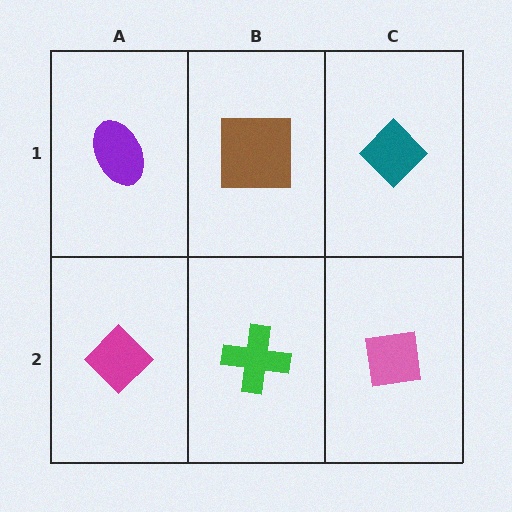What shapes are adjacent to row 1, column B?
A green cross (row 2, column B), a purple ellipse (row 1, column A), a teal diamond (row 1, column C).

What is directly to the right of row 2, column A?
A green cross.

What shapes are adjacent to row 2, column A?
A purple ellipse (row 1, column A), a green cross (row 2, column B).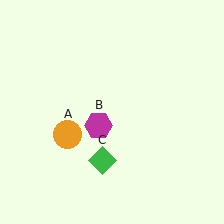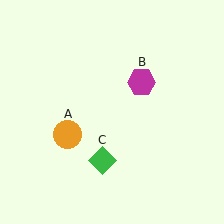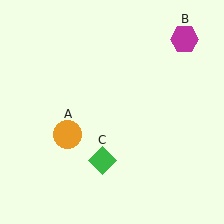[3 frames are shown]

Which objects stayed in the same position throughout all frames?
Orange circle (object A) and green diamond (object C) remained stationary.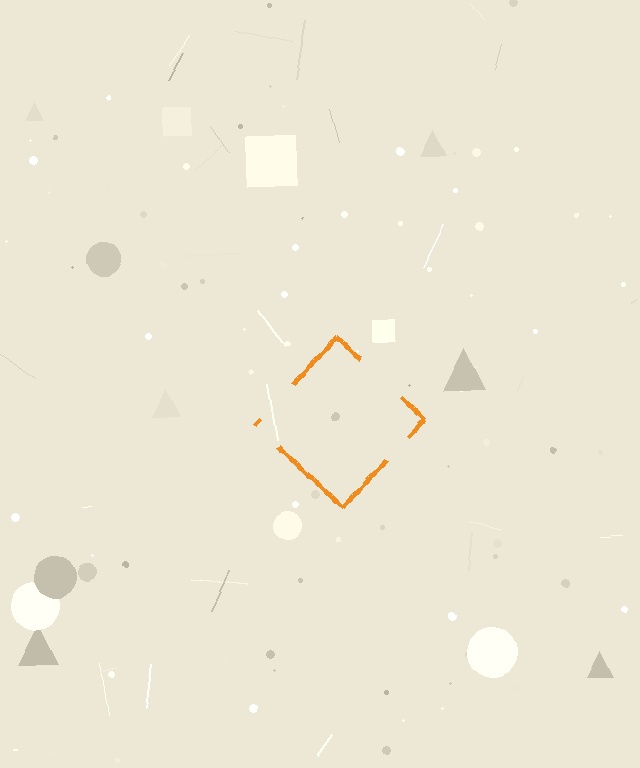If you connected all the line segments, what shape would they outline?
They would outline a diamond.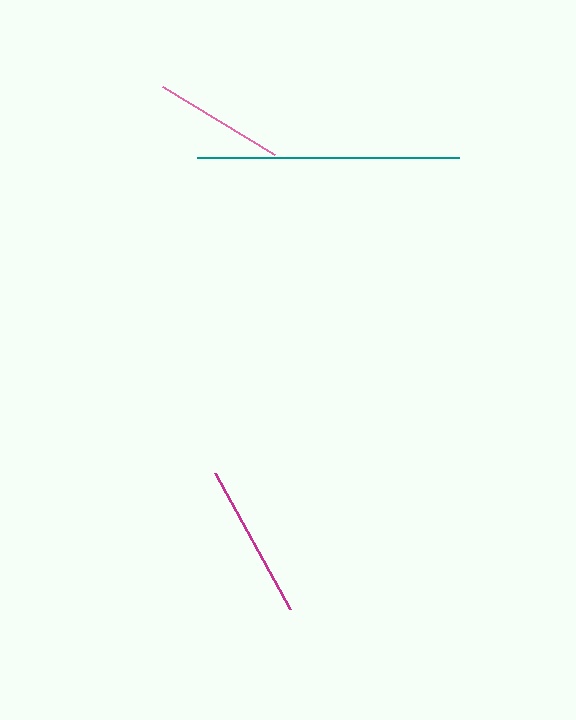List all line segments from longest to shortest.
From longest to shortest: teal, magenta, pink.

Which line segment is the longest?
The teal line is the longest at approximately 262 pixels.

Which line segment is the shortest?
The pink line is the shortest at approximately 132 pixels.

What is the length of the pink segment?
The pink segment is approximately 132 pixels long.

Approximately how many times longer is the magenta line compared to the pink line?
The magenta line is approximately 1.2 times the length of the pink line.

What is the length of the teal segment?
The teal segment is approximately 262 pixels long.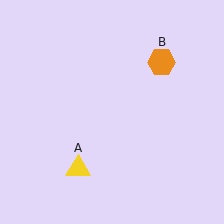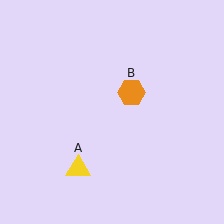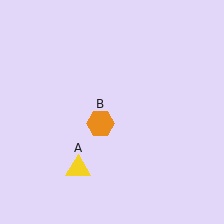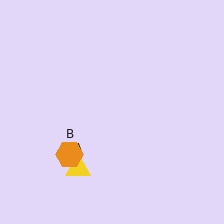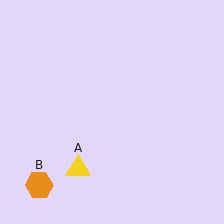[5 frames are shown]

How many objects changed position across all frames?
1 object changed position: orange hexagon (object B).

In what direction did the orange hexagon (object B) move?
The orange hexagon (object B) moved down and to the left.